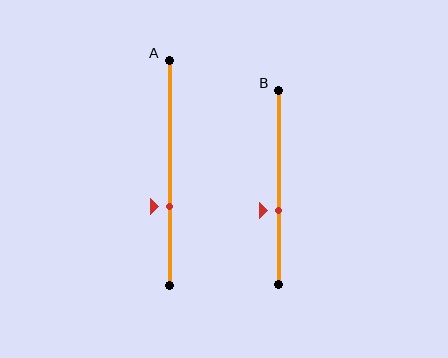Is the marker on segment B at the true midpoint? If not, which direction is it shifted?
No, the marker on segment B is shifted downward by about 12% of the segment length.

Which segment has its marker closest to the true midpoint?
Segment B has its marker closest to the true midpoint.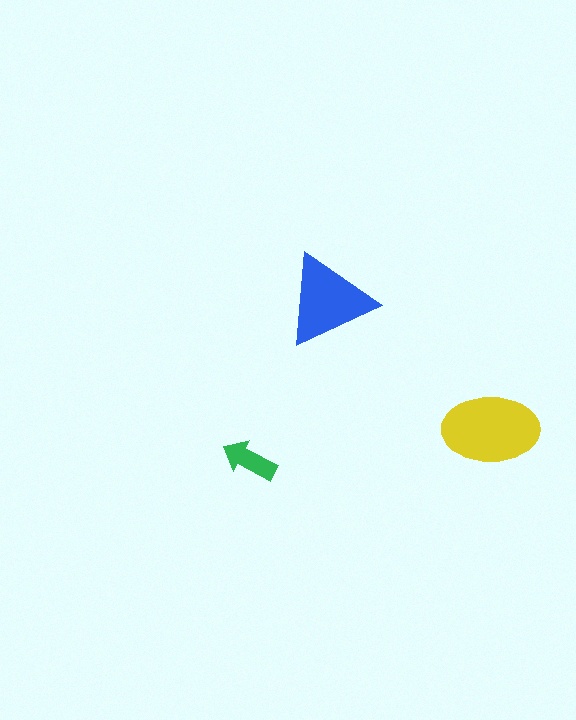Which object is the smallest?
The green arrow.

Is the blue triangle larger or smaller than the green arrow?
Larger.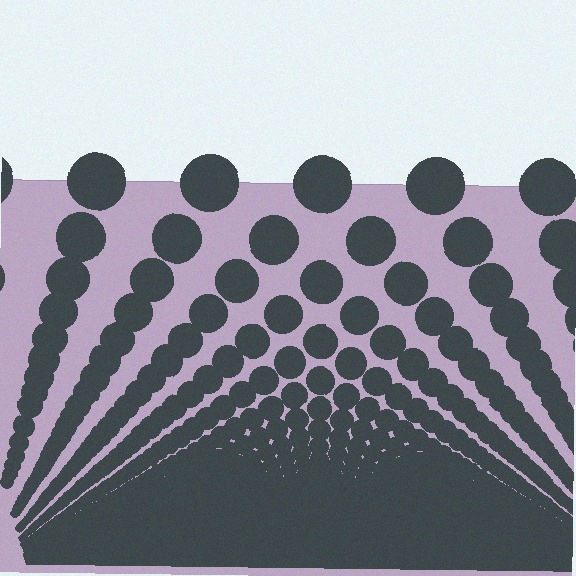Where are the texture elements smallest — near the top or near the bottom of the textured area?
Near the bottom.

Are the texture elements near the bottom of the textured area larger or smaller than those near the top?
Smaller. The gradient is inverted — elements near the bottom are smaller and denser.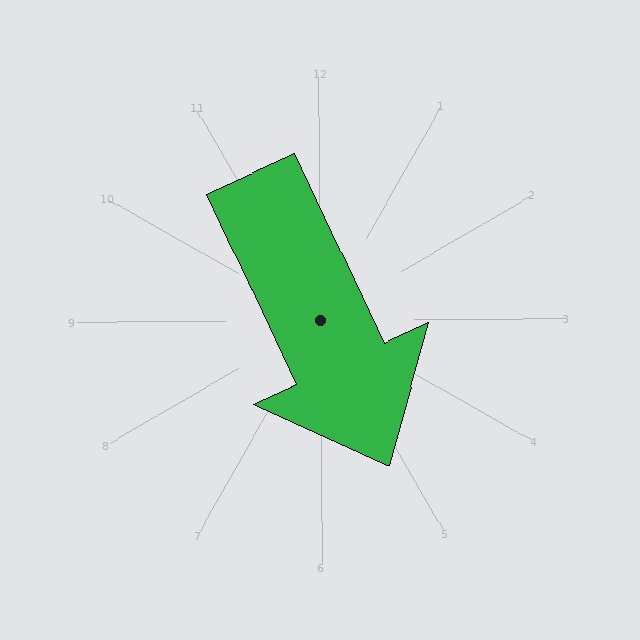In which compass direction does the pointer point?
Southeast.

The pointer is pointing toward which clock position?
Roughly 5 o'clock.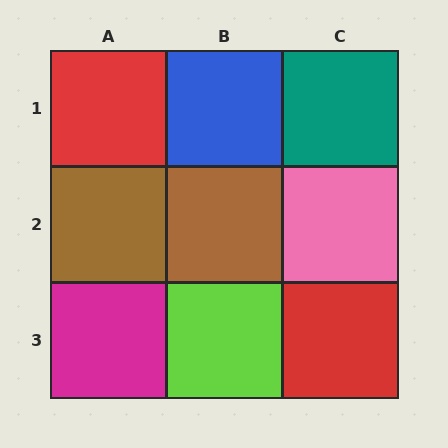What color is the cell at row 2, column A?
Brown.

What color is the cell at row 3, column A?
Magenta.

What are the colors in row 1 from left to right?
Red, blue, teal.